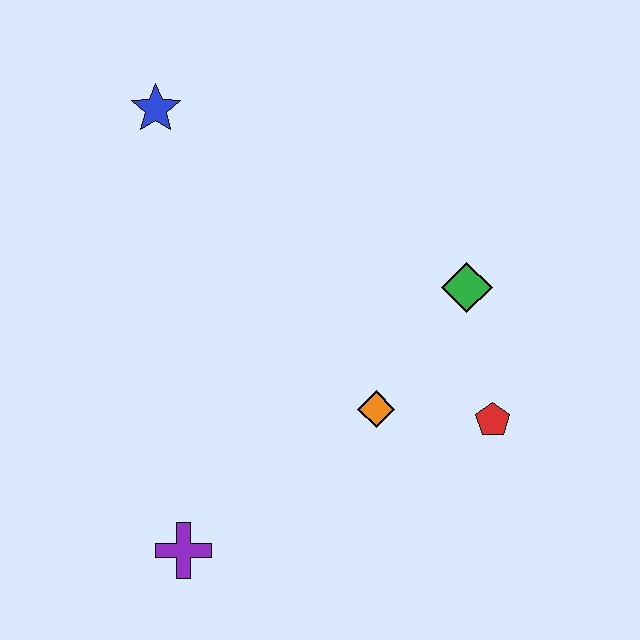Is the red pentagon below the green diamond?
Yes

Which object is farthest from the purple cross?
The blue star is farthest from the purple cross.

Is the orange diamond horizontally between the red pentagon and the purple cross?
Yes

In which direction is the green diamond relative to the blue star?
The green diamond is to the right of the blue star.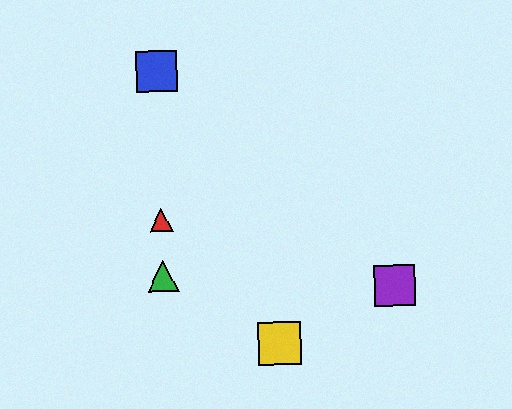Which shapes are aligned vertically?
The red triangle, the blue square, the green triangle are aligned vertically.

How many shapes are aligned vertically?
3 shapes (the red triangle, the blue square, the green triangle) are aligned vertically.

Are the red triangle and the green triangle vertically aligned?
Yes, both are at x≈161.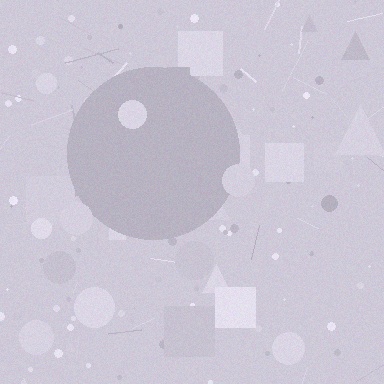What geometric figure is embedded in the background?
A circle is embedded in the background.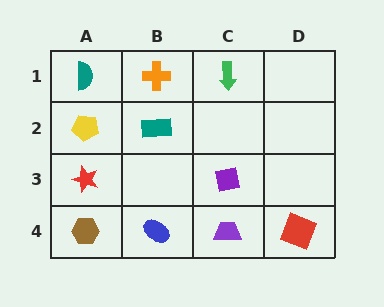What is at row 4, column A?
A brown hexagon.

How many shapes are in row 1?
3 shapes.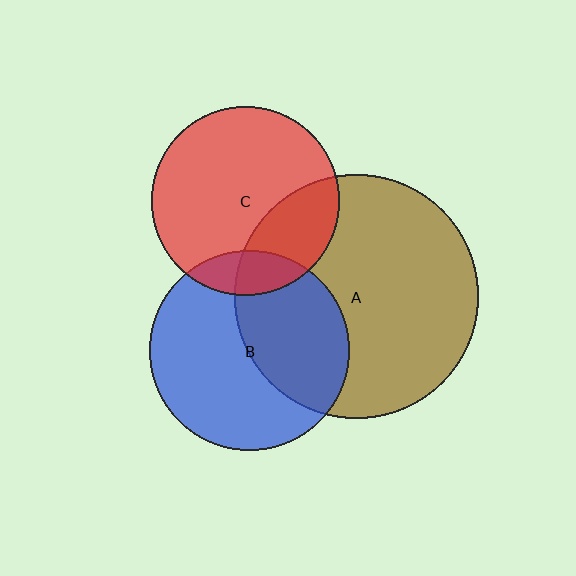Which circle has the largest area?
Circle A (brown).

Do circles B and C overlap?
Yes.